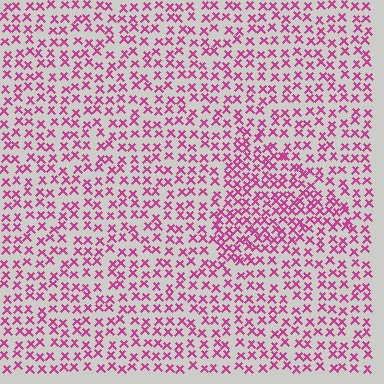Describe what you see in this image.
The image contains small magenta elements arranged at two different densities. A triangle-shaped region is visible where the elements are more densely packed than the surrounding area.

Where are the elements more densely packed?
The elements are more densely packed inside the triangle boundary.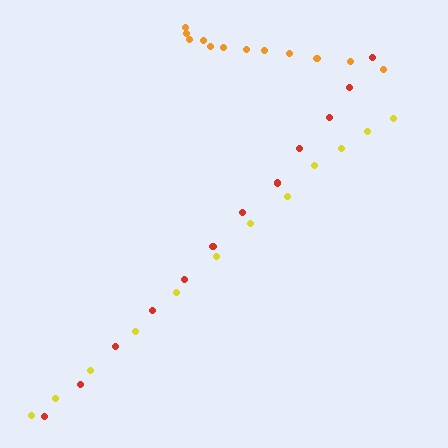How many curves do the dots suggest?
There are 3 distinct paths.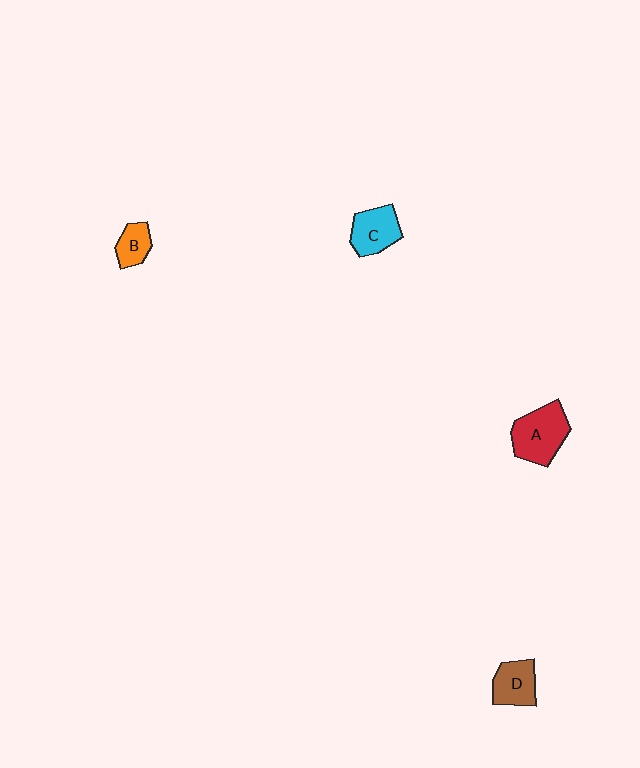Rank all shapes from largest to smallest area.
From largest to smallest: A (red), C (cyan), D (brown), B (orange).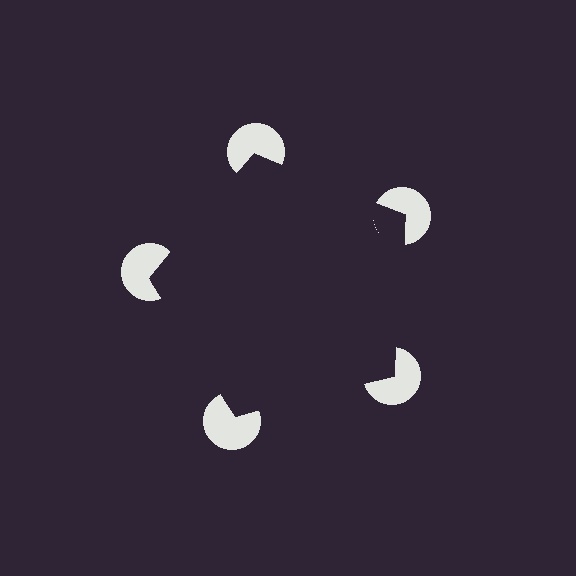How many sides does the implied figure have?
5 sides.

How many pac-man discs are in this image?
There are 5 — one at each vertex of the illusory pentagon.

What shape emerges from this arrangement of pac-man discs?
An illusory pentagon — its edges are inferred from the aligned wedge cuts in the pac-man discs, not physically drawn.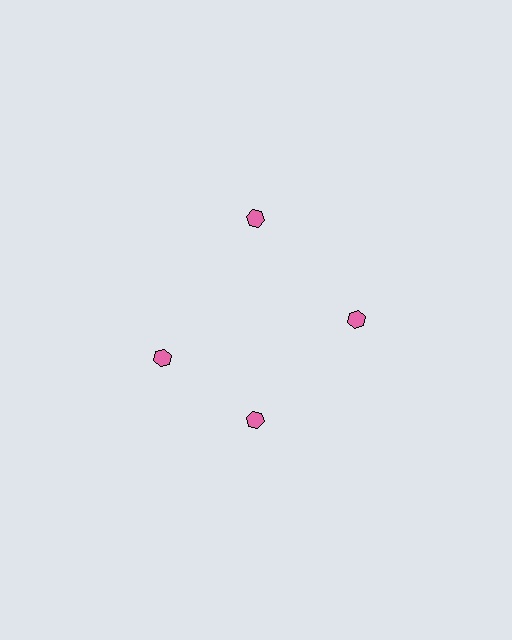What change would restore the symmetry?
The symmetry would be restored by rotating it back into even spacing with its neighbors so that all 4 hexagons sit at equal angles and equal distance from the center.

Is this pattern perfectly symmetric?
No. The 4 pink hexagons are arranged in a ring, but one element near the 9 o'clock position is rotated out of alignment along the ring, breaking the 4-fold rotational symmetry.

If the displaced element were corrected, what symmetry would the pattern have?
It would have 4-fold rotational symmetry — the pattern would map onto itself every 90 degrees.